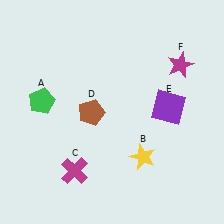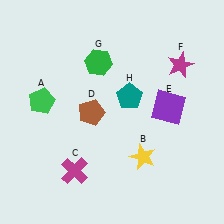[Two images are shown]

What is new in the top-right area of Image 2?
A teal pentagon (H) was added in the top-right area of Image 2.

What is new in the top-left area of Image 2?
A green hexagon (G) was added in the top-left area of Image 2.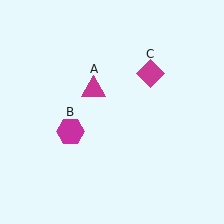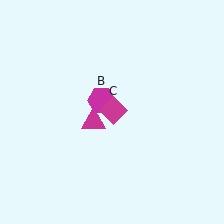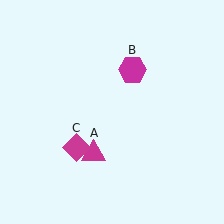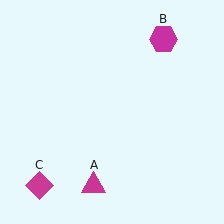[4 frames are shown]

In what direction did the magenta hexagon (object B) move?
The magenta hexagon (object B) moved up and to the right.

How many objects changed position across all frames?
3 objects changed position: magenta triangle (object A), magenta hexagon (object B), magenta diamond (object C).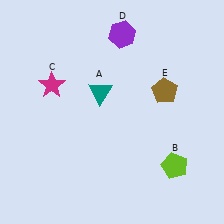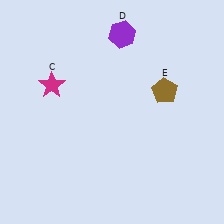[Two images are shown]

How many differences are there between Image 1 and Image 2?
There are 2 differences between the two images.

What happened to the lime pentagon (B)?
The lime pentagon (B) was removed in Image 2. It was in the bottom-right area of Image 1.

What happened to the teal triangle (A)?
The teal triangle (A) was removed in Image 2. It was in the top-left area of Image 1.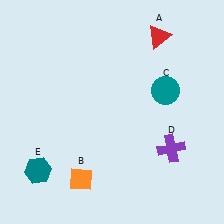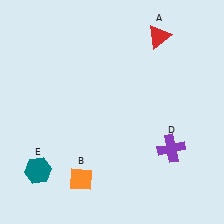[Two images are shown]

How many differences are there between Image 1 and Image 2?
There is 1 difference between the two images.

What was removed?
The teal circle (C) was removed in Image 2.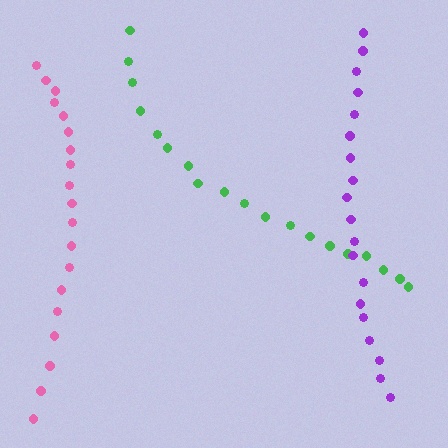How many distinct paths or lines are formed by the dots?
There are 3 distinct paths.